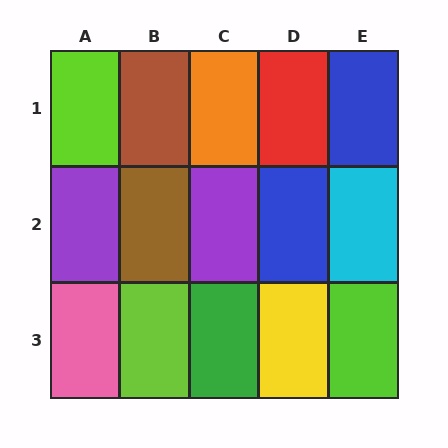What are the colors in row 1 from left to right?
Lime, brown, orange, red, blue.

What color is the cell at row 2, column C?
Purple.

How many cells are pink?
1 cell is pink.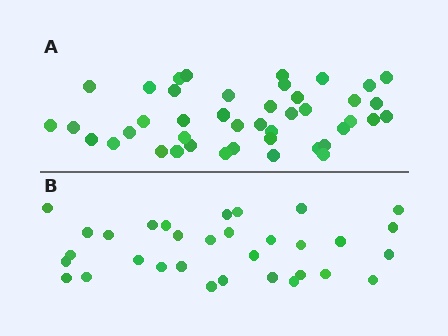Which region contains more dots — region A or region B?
Region A (the top region) has more dots.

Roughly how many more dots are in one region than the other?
Region A has roughly 12 or so more dots than region B.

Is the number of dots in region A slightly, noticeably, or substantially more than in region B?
Region A has noticeably more, but not dramatically so. The ratio is roughly 1.3 to 1.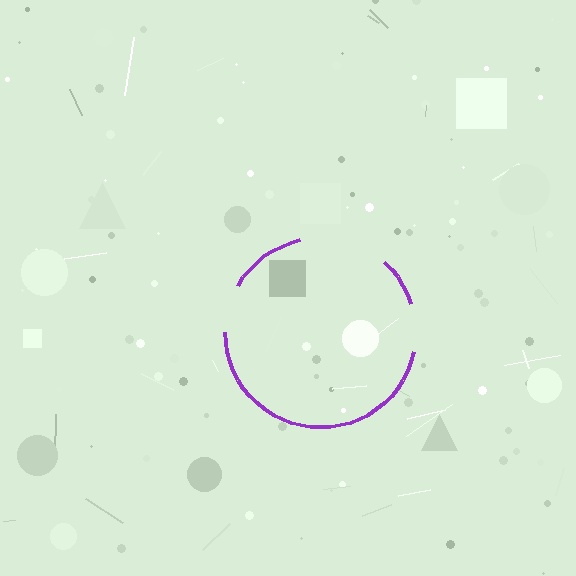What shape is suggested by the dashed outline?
The dashed outline suggests a circle.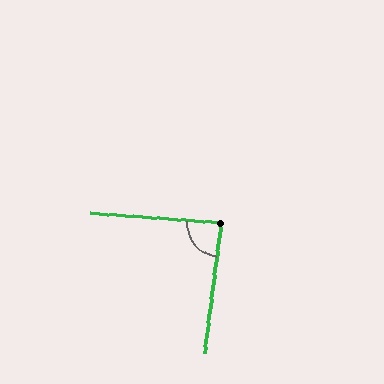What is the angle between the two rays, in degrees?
Approximately 87 degrees.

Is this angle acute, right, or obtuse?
It is approximately a right angle.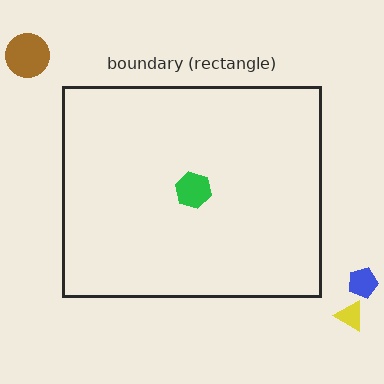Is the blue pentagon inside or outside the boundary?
Outside.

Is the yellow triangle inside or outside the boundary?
Outside.